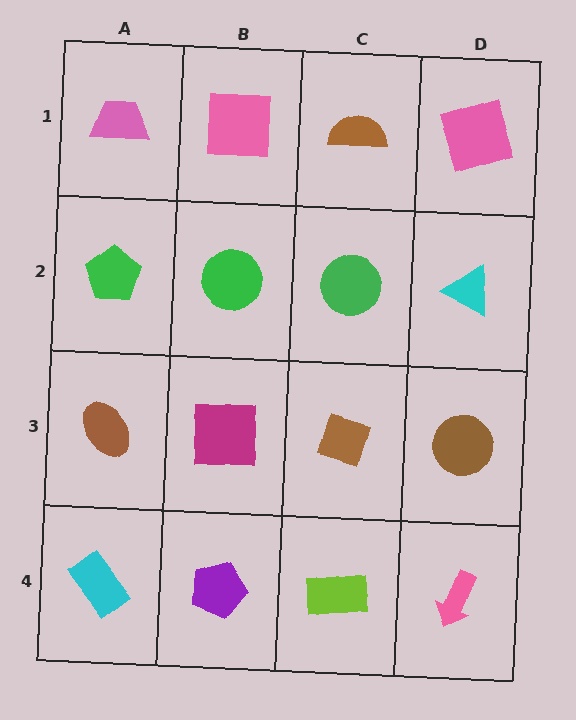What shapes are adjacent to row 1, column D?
A cyan triangle (row 2, column D), a brown semicircle (row 1, column C).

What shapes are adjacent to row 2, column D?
A pink square (row 1, column D), a brown circle (row 3, column D), a green circle (row 2, column C).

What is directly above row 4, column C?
A brown diamond.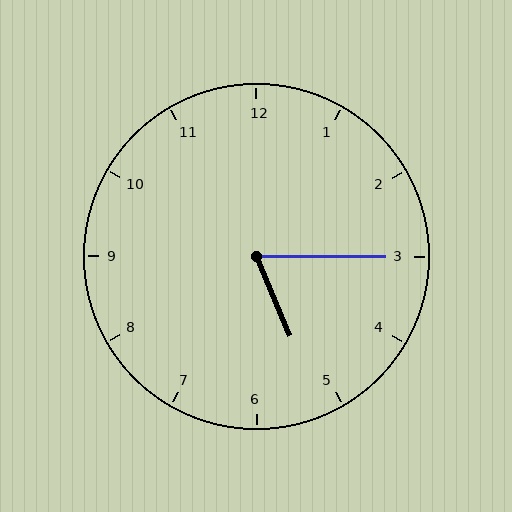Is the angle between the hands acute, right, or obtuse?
It is acute.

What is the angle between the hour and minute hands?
Approximately 68 degrees.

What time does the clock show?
5:15.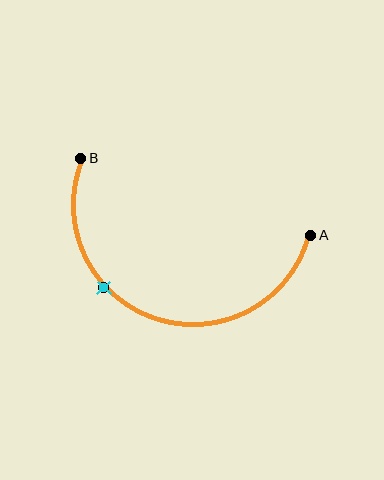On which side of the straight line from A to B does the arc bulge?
The arc bulges below the straight line connecting A and B.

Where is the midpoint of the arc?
The arc midpoint is the point on the curve farthest from the straight line joining A and B. It sits below that line.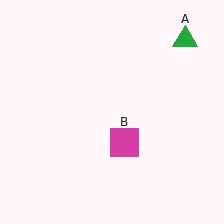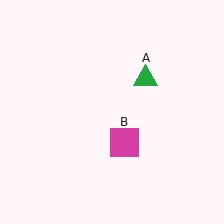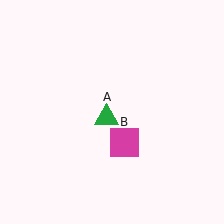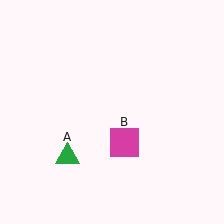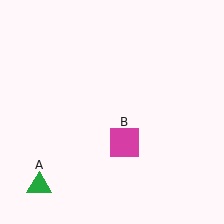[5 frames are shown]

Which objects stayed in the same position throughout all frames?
Magenta square (object B) remained stationary.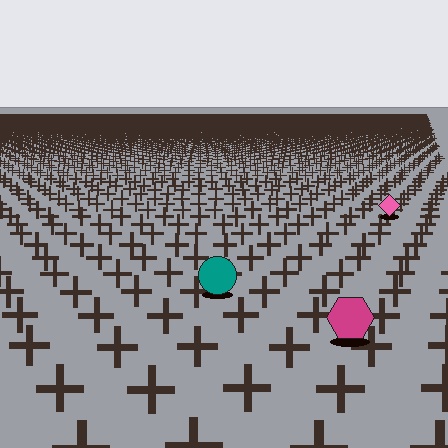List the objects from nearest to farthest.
From nearest to farthest: the magenta hexagon, the teal circle, the pink diamond.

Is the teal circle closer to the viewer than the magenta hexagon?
No. The magenta hexagon is closer — you can tell from the texture gradient: the ground texture is coarser near it.